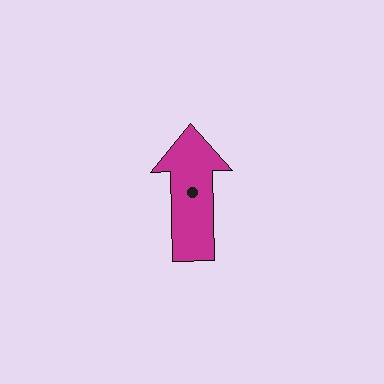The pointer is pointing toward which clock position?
Roughly 12 o'clock.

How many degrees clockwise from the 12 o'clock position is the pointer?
Approximately 359 degrees.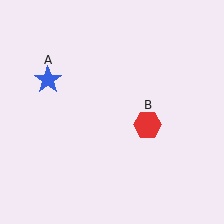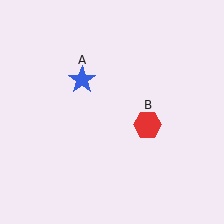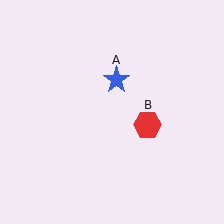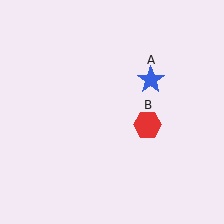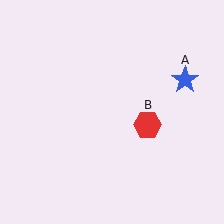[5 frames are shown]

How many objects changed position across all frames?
1 object changed position: blue star (object A).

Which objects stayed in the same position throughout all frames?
Red hexagon (object B) remained stationary.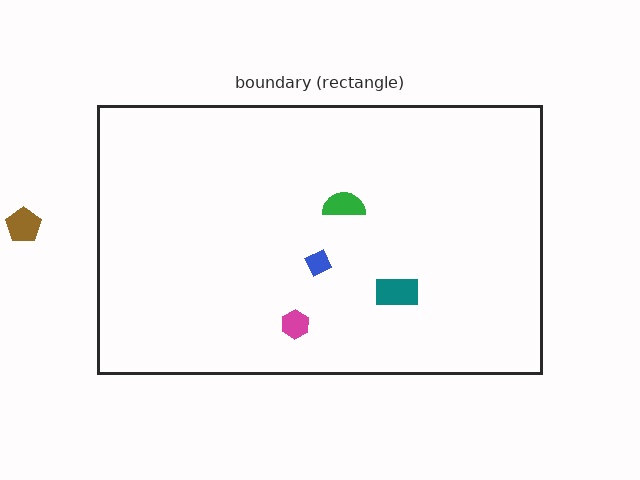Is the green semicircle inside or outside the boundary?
Inside.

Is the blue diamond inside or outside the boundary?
Inside.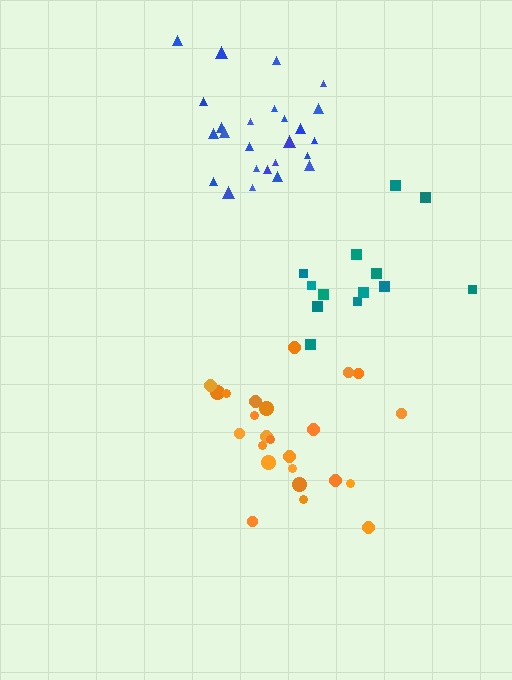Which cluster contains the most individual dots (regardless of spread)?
Blue (25).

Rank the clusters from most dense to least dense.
blue, orange, teal.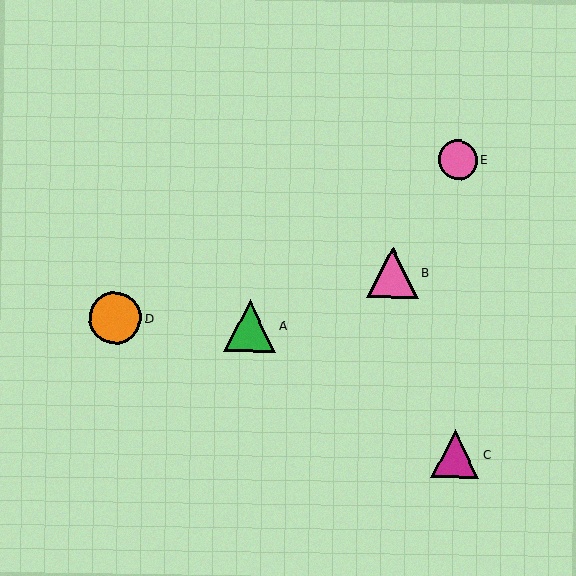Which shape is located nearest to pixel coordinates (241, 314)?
The green triangle (labeled A) at (250, 326) is nearest to that location.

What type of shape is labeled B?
Shape B is a pink triangle.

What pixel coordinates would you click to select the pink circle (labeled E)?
Click at (458, 160) to select the pink circle E.